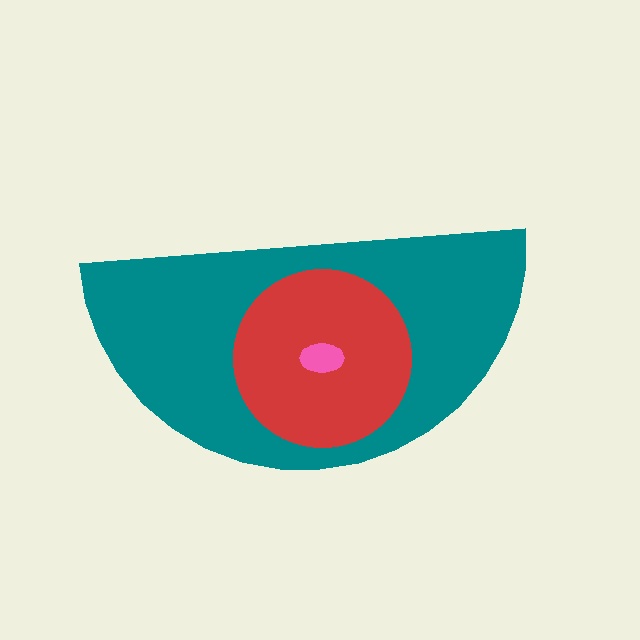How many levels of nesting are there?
3.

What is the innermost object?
The pink ellipse.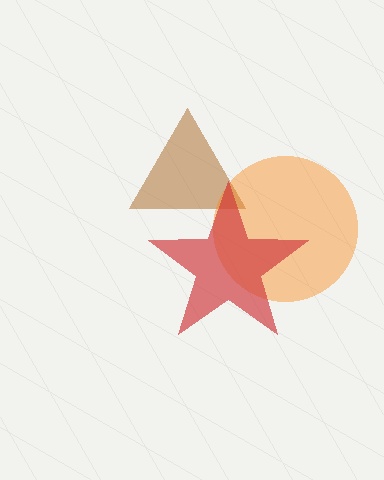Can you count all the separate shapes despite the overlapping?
Yes, there are 3 separate shapes.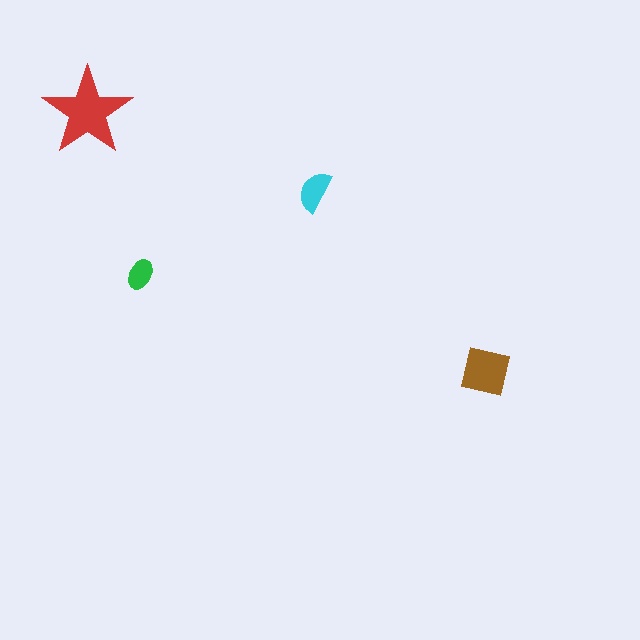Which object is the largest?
The red star.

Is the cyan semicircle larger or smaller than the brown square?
Smaller.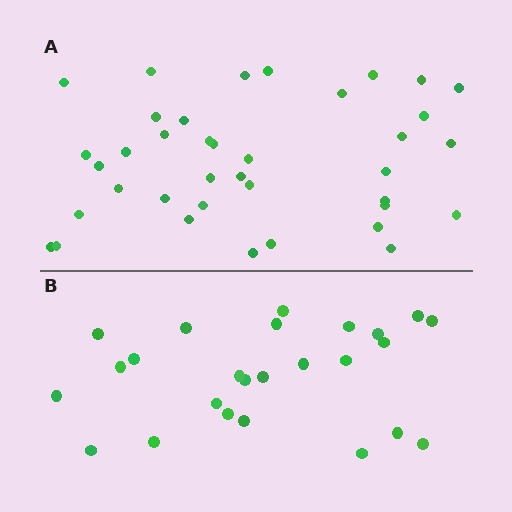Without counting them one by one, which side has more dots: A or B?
Region A (the top region) has more dots.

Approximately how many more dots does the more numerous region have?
Region A has approximately 15 more dots than region B.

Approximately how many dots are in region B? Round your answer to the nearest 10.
About 20 dots. (The exact count is 25, which rounds to 20.)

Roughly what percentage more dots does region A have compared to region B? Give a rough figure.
About 50% more.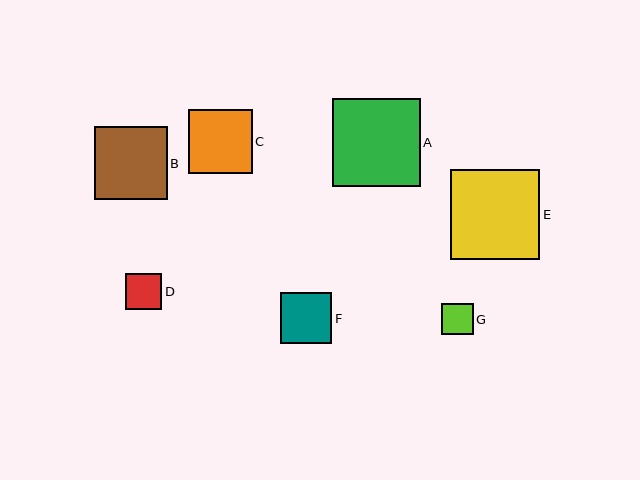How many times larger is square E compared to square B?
Square E is approximately 1.2 times the size of square B.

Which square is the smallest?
Square G is the smallest with a size of approximately 32 pixels.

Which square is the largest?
Square E is the largest with a size of approximately 89 pixels.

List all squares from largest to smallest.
From largest to smallest: E, A, B, C, F, D, G.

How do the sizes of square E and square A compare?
Square E and square A are approximately the same size.